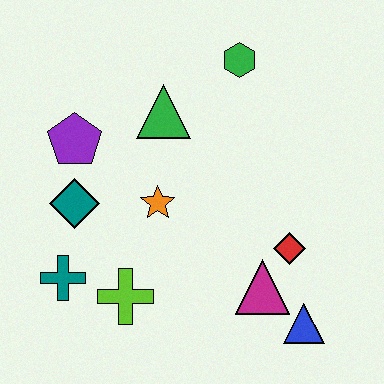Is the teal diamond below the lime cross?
No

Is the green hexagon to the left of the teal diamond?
No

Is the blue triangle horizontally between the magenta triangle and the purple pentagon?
No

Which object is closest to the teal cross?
The lime cross is closest to the teal cross.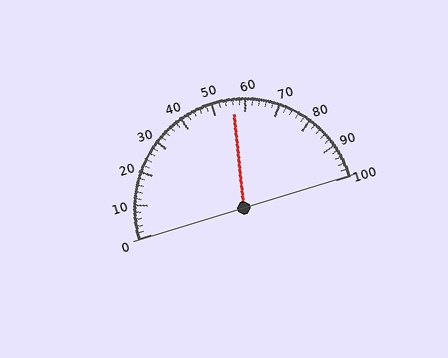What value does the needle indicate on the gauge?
The needle indicates approximately 56.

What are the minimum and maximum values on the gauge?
The gauge ranges from 0 to 100.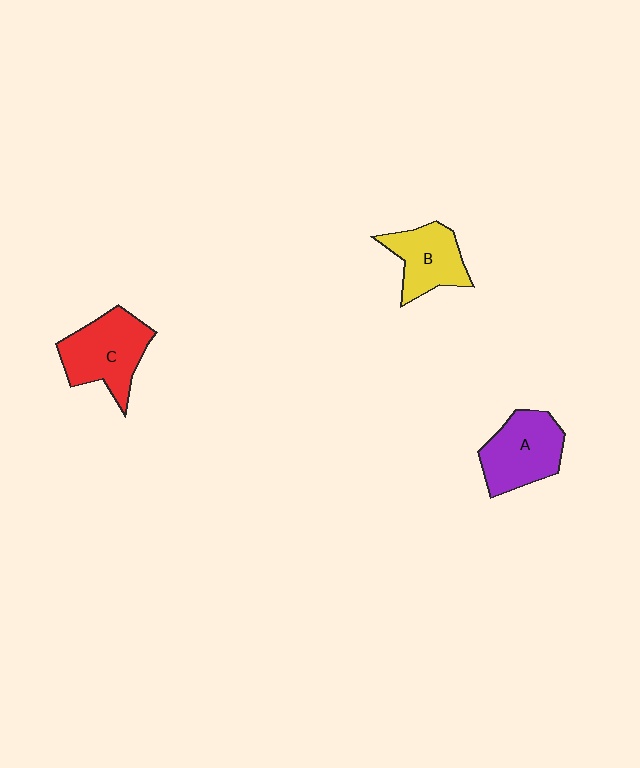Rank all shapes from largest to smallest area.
From largest to smallest: C (red), A (purple), B (yellow).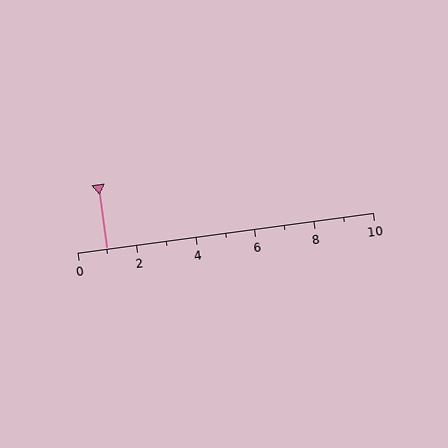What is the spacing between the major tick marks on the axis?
The major ticks are spaced 2 apart.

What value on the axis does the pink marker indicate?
The marker indicates approximately 1.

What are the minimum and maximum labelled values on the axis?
The axis runs from 0 to 10.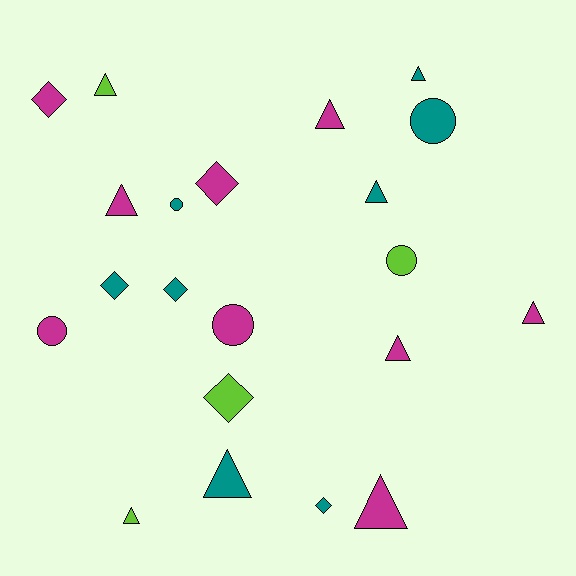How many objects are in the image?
There are 21 objects.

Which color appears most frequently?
Magenta, with 9 objects.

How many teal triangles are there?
There are 3 teal triangles.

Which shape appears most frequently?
Triangle, with 10 objects.